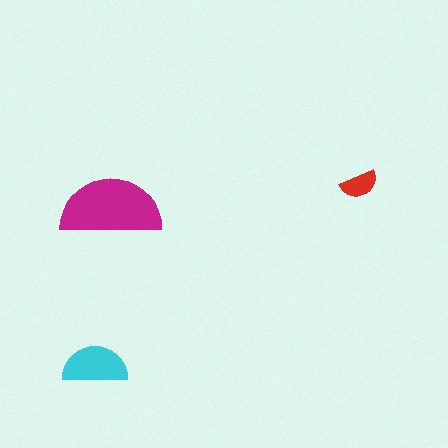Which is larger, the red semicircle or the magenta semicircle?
The magenta one.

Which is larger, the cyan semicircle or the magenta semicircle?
The magenta one.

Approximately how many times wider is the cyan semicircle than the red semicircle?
About 1.5 times wider.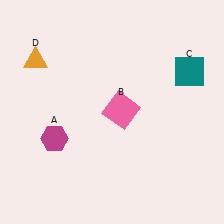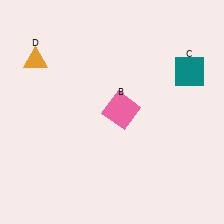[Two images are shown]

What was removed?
The magenta hexagon (A) was removed in Image 2.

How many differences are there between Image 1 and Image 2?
There is 1 difference between the two images.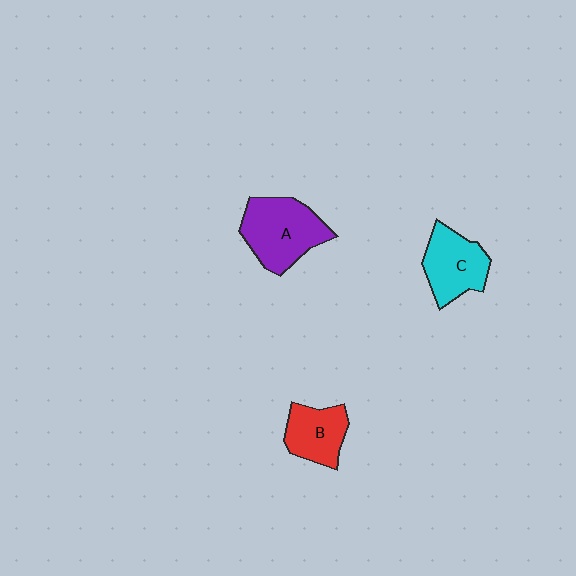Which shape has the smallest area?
Shape B (red).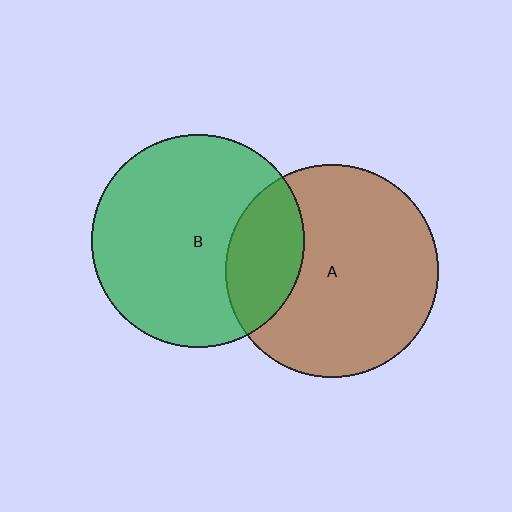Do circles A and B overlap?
Yes.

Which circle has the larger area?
Circle A (brown).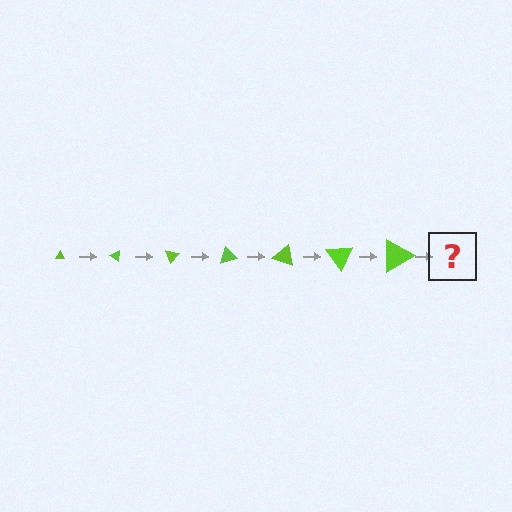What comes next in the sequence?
The next element should be a triangle, larger than the previous one and rotated 245 degrees from the start.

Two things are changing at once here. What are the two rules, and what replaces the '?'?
The two rules are that the triangle grows larger each step and it rotates 35 degrees each step. The '?' should be a triangle, larger than the previous one and rotated 245 degrees from the start.